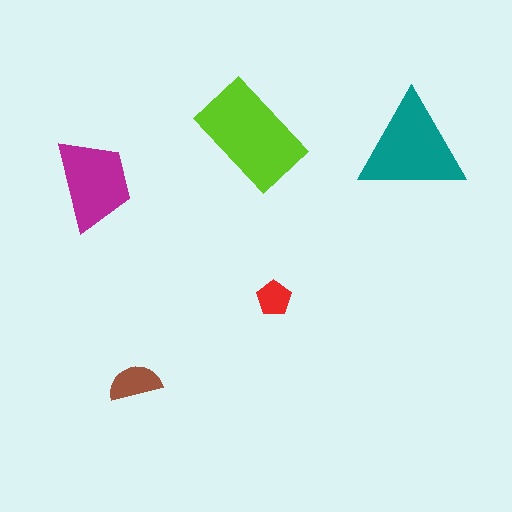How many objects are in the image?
There are 5 objects in the image.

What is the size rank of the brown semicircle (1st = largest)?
4th.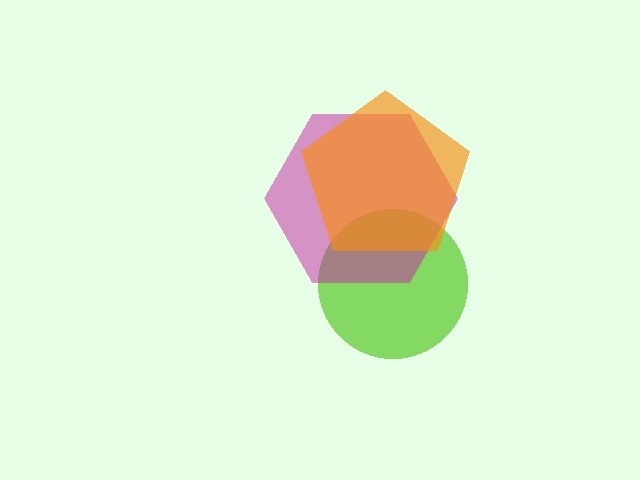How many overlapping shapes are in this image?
There are 3 overlapping shapes in the image.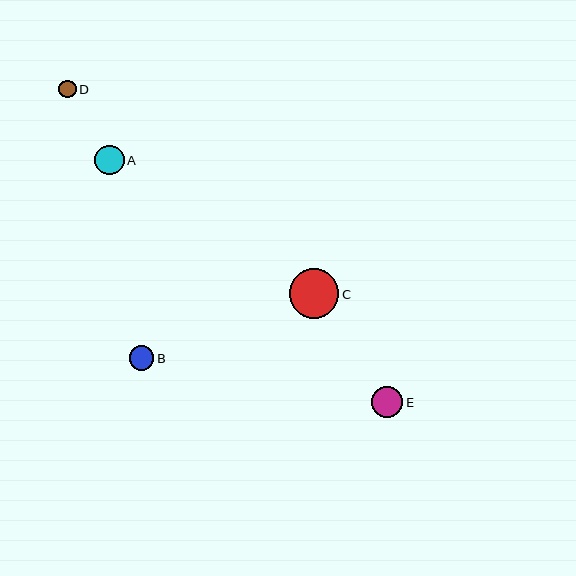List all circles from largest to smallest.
From largest to smallest: C, E, A, B, D.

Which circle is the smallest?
Circle D is the smallest with a size of approximately 17 pixels.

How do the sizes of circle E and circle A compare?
Circle E and circle A are approximately the same size.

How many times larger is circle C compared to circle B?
Circle C is approximately 2.0 times the size of circle B.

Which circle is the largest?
Circle C is the largest with a size of approximately 50 pixels.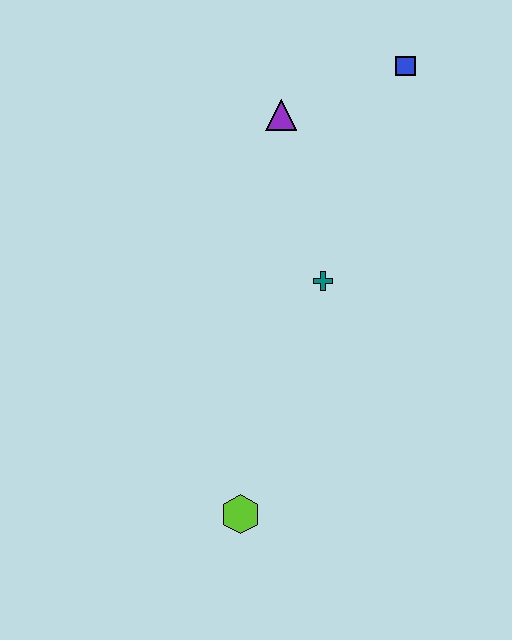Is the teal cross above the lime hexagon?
Yes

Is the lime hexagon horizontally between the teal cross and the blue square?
No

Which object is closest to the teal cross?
The purple triangle is closest to the teal cross.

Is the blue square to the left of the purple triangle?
No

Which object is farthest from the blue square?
The lime hexagon is farthest from the blue square.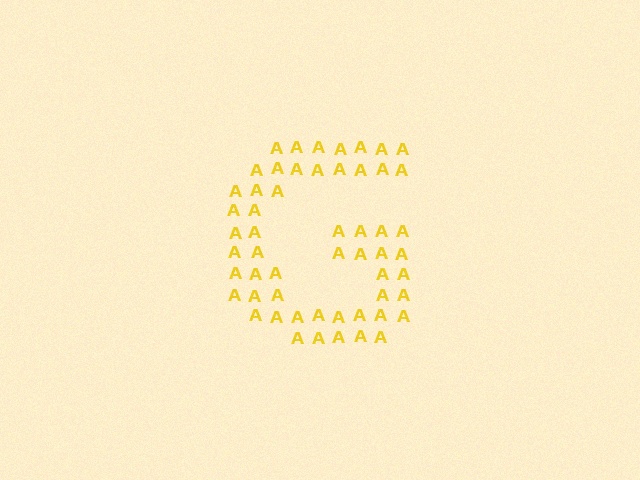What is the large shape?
The large shape is the letter G.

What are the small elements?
The small elements are letter A's.